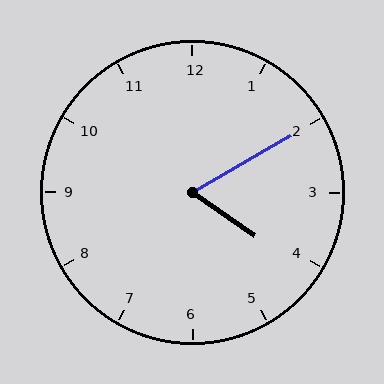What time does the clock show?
4:10.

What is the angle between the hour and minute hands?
Approximately 65 degrees.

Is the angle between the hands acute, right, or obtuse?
It is acute.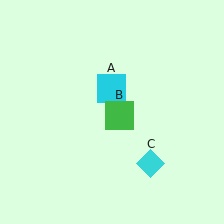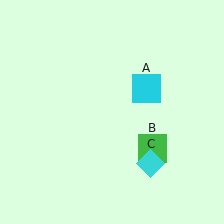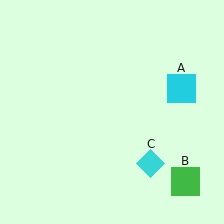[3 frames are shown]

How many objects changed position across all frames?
2 objects changed position: cyan square (object A), green square (object B).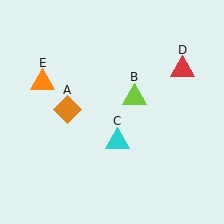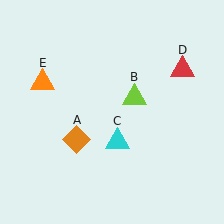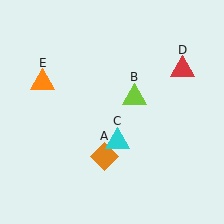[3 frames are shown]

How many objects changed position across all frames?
1 object changed position: orange diamond (object A).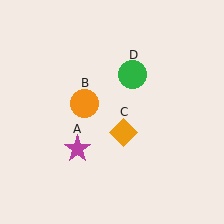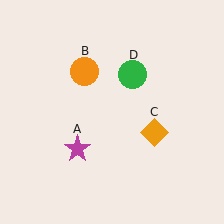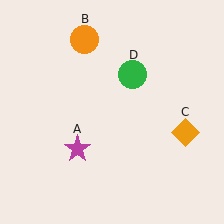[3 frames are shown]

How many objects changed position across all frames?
2 objects changed position: orange circle (object B), orange diamond (object C).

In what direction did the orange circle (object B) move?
The orange circle (object B) moved up.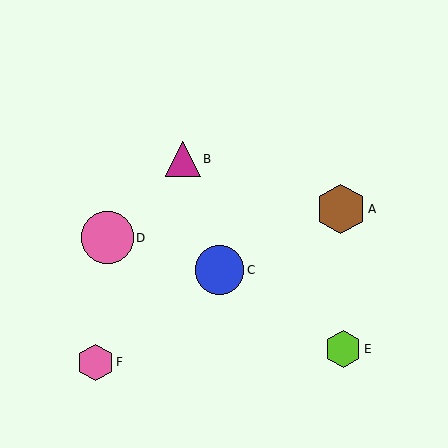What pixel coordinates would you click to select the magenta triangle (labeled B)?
Click at (183, 159) to select the magenta triangle B.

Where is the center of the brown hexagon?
The center of the brown hexagon is at (341, 209).